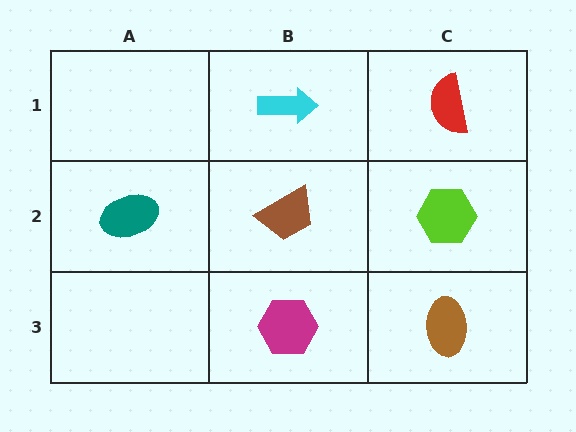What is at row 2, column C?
A lime hexagon.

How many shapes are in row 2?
3 shapes.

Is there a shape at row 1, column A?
No, that cell is empty.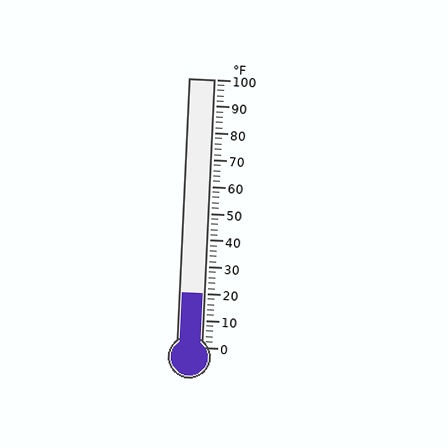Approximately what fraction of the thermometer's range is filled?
The thermometer is filled to approximately 20% of its range.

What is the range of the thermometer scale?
The thermometer scale ranges from 0°F to 100°F.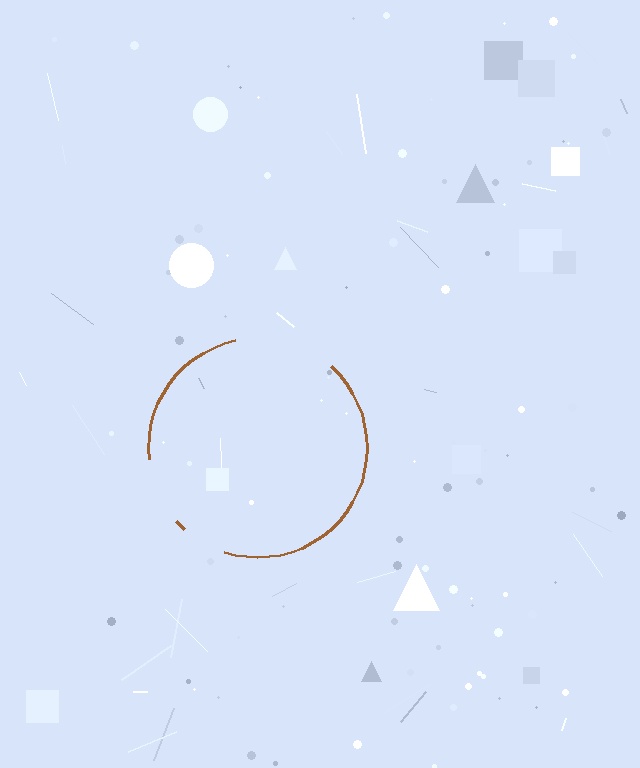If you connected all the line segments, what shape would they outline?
They would outline a circle.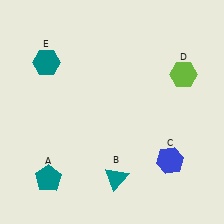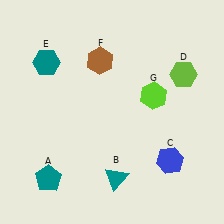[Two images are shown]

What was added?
A brown hexagon (F), a lime hexagon (G) were added in Image 2.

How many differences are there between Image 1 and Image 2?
There are 2 differences between the two images.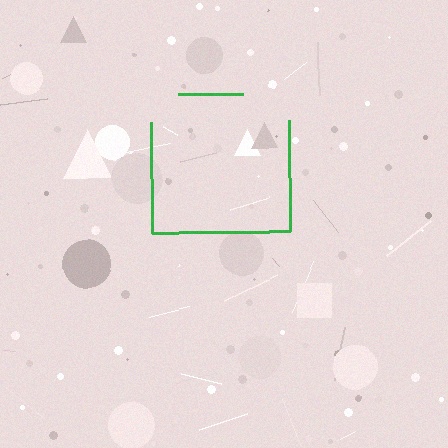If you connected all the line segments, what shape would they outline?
They would outline a square.